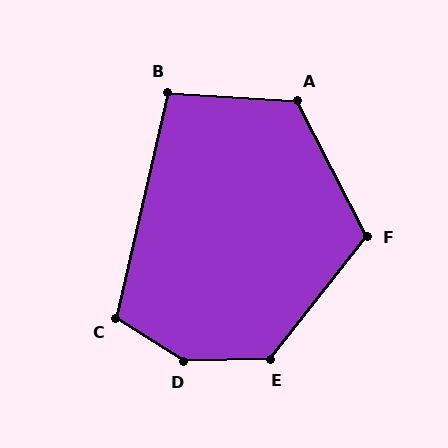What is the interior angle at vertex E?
Approximately 129 degrees (obtuse).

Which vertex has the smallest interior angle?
B, at approximately 99 degrees.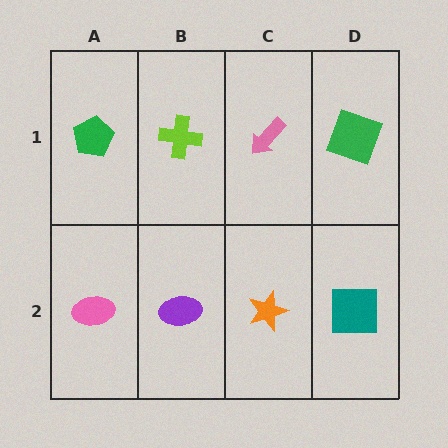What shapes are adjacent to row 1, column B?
A purple ellipse (row 2, column B), a green pentagon (row 1, column A), a pink arrow (row 1, column C).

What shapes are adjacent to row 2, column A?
A green pentagon (row 1, column A), a purple ellipse (row 2, column B).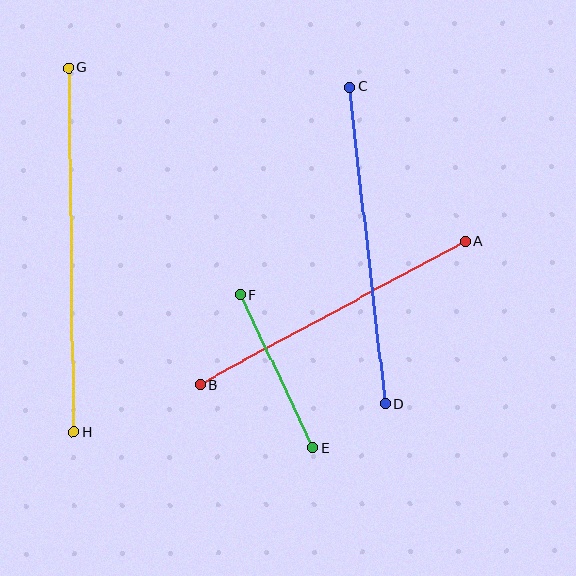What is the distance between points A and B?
The distance is approximately 301 pixels.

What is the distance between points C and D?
The distance is approximately 319 pixels.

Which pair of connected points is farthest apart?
Points G and H are farthest apart.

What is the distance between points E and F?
The distance is approximately 169 pixels.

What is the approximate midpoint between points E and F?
The midpoint is at approximately (277, 371) pixels.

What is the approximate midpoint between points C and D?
The midpoint is at approximately (367, 246) pixels.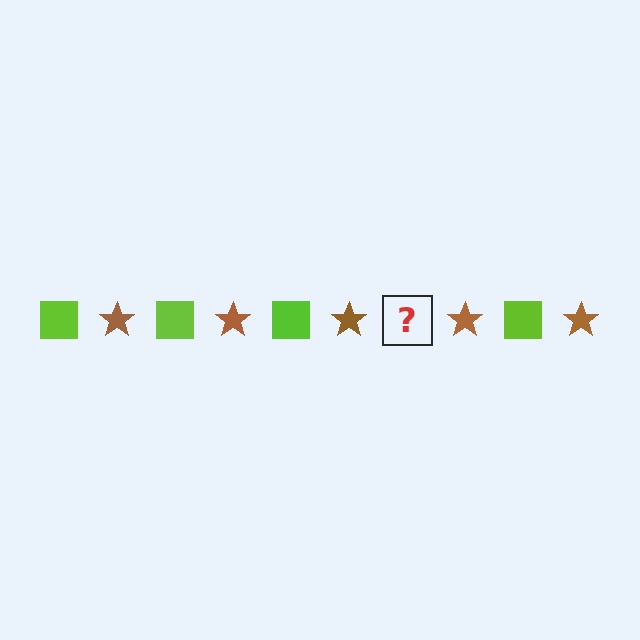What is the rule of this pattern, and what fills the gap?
The rule is that the pattern alternates between lime square and brown star. The gap should be filled with a lime square.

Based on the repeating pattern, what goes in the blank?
The blank should be a lime square.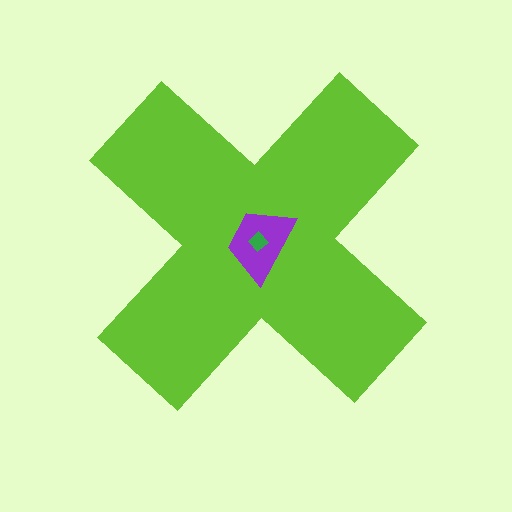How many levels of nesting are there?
3.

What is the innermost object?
The green diamond.